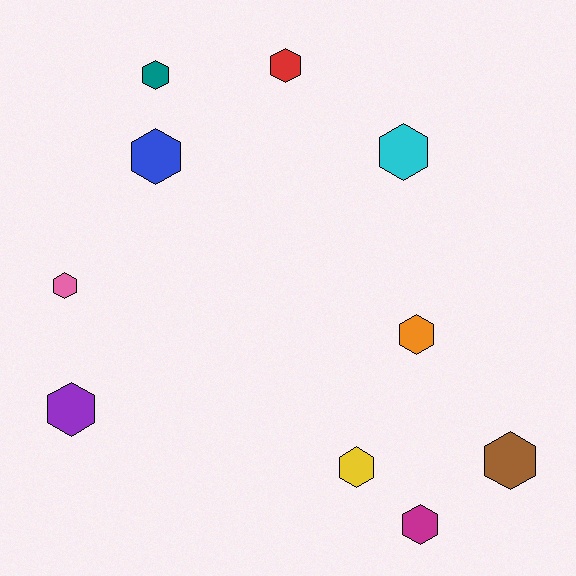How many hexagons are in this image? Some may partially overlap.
There are 10 hexagons.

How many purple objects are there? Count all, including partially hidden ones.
There is 1 purple object.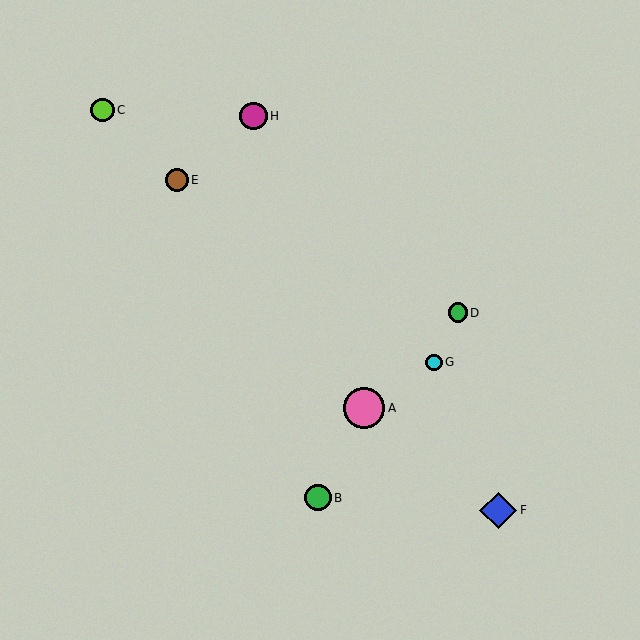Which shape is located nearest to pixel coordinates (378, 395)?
The pink circle (labeled A) at (364, 408) is nearest to that location.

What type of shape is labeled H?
Shape H is a magenta circle.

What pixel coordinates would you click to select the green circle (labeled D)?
Click at (458, 313) to select the green circle D.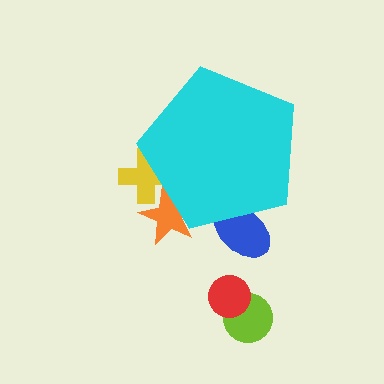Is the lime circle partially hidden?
No, the lime circle is fully visible.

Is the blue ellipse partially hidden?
Yes, the blue ellipse is partially hidden behind the cyan pentagon.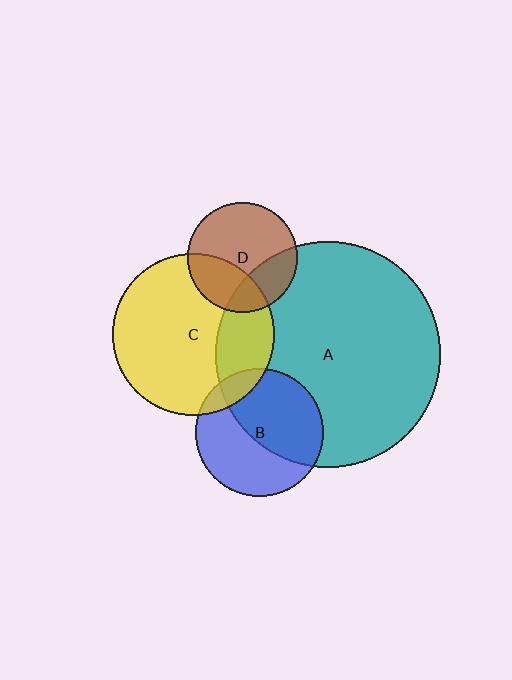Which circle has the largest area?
Circle A (teal).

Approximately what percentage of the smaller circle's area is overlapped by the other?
Approximately 25%.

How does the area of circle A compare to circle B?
Approximately 3.1 times.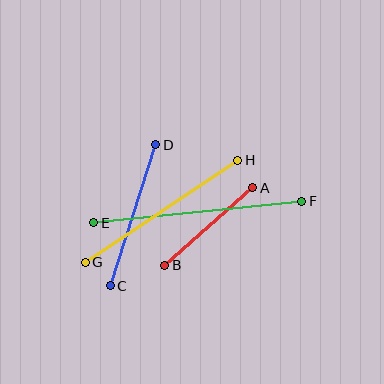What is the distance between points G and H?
The distance is approximately 183 pixels.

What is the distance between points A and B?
The distance is approximately 117 pixels.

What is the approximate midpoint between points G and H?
The midpoint is at approximately (162, 211) pixels.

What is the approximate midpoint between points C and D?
The midpoint is at approximately (133, 215) pixels.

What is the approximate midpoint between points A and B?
The midpoint is at approximately (209, 227) pixels.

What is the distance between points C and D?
The distance is approximately 148 pixels.